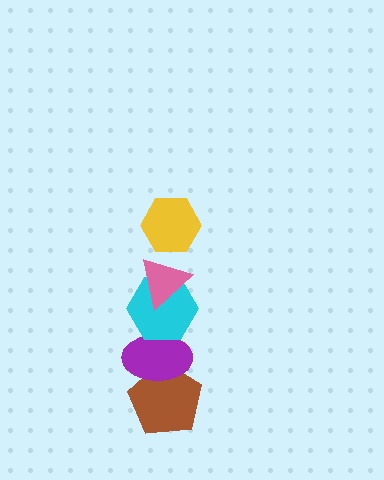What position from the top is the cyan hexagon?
The cyan hexagon is 3rd from the top.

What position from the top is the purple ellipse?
The purple ellipse is 4th from the top.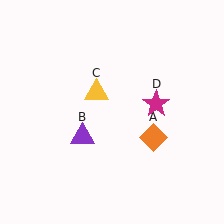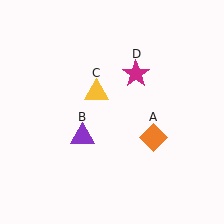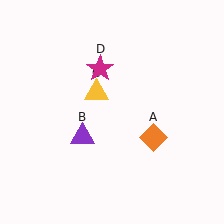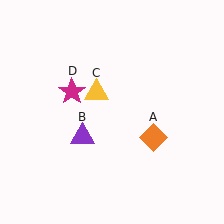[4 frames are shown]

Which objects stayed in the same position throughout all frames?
Orange diamond (object A) and purple triangle (object B) and yellow triangle (object C) remained stationary.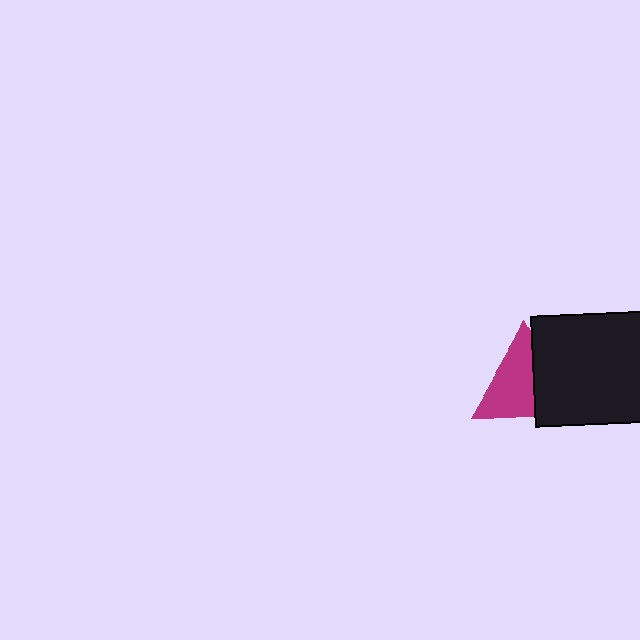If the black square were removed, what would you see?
You would see the complete magenta triangle.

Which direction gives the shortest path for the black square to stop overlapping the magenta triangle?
Moving right gives the shortest separation.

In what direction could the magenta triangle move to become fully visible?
The magenta triangle could move left. That would shift it out from behind the black square entirely.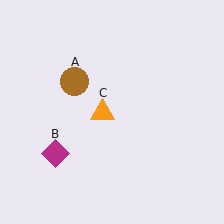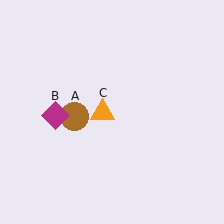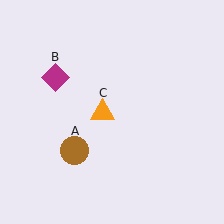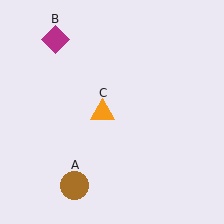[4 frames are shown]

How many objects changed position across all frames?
2 objects changed position: brown circle (object A), magenta diamond (object B).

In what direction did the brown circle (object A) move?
The brown circle (object A) moved down.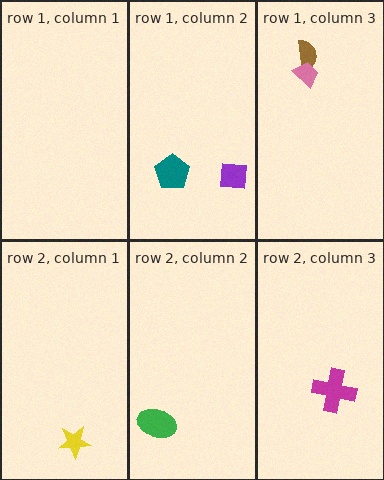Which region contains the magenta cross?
The row 2, column 3 region.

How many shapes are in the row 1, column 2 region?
2.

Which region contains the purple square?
The row 1, column 2 region.